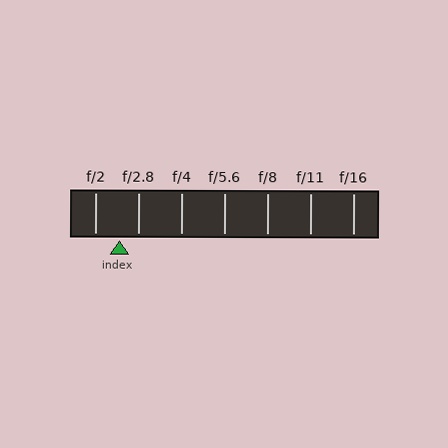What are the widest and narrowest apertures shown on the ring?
The widest aperture shown is f/2 and the narrowest is f/16.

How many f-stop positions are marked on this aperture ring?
There are 7 f-stop positions marked.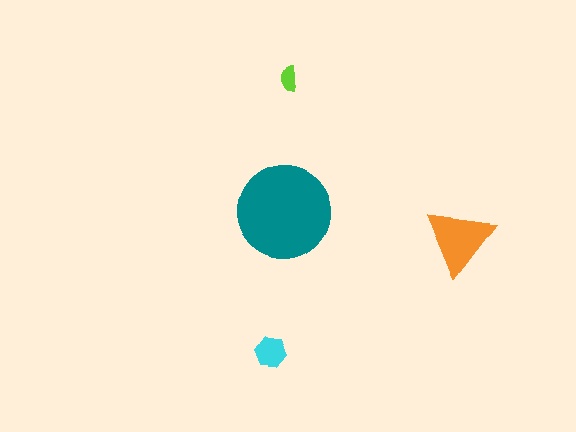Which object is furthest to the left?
The cyan hexagon is leftmost.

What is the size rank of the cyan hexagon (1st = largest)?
3rd.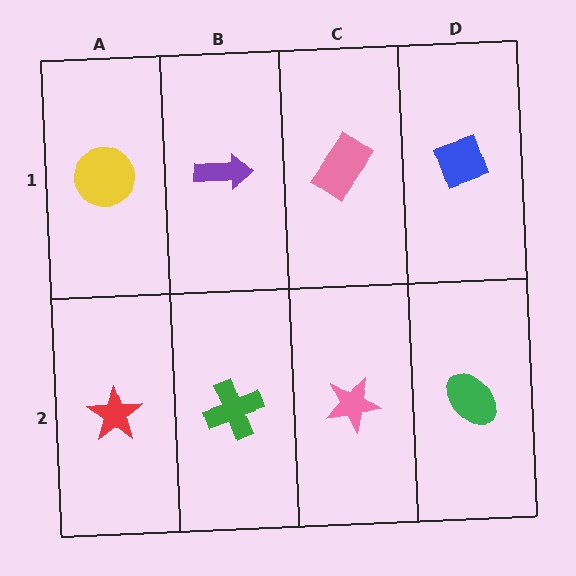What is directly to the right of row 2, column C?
A green ellipse.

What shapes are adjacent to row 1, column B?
A green cross (row 2, column B), a yellow circle (row 1, column A), a pink rectangle (row 1, column C).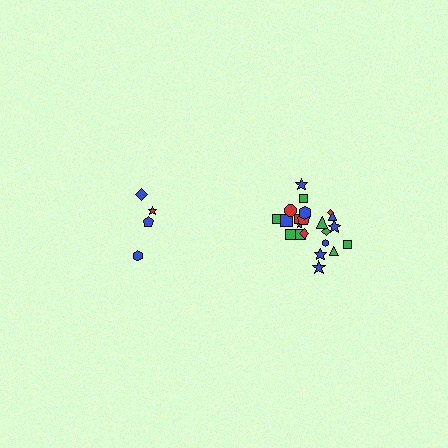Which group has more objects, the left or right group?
The right group.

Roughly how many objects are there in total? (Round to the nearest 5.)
Roughly 25 objects in total.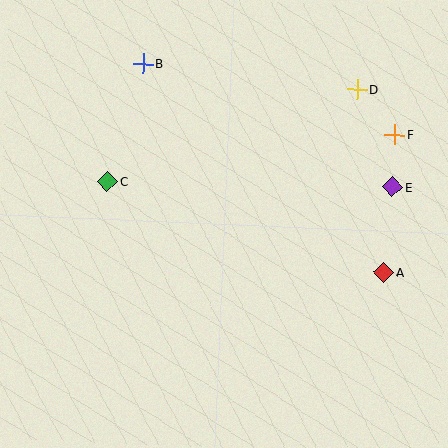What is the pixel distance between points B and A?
The distance between B and A is 318 pixels.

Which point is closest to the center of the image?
Point C at (107, 181) is closest to the center.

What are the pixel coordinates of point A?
Point A is at (384, 272).